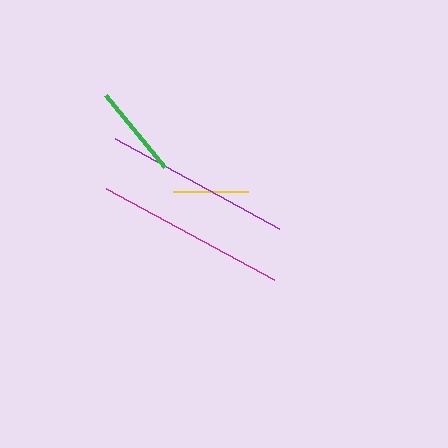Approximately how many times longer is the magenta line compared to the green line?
The magenta line is approximately 2.0 times the length of the green line.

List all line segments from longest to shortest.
From longest to shortest: magenta, purple, green, yellow.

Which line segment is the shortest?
The yellow line is the shortest at approximately 75 pixels.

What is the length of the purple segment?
The purple segment is approximately 188 pixels long.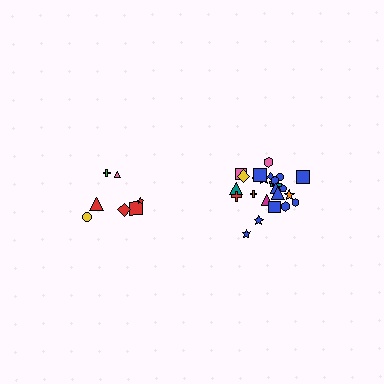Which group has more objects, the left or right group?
The right group.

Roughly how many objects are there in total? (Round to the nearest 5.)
Roughly 30 objects in total.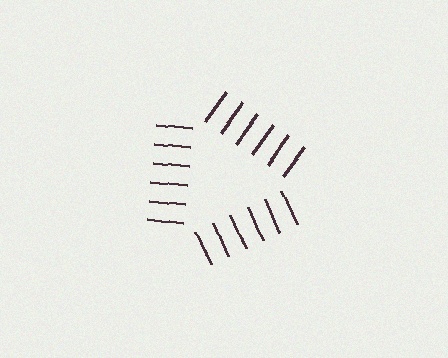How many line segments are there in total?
18 — 6 along each of the 3 edges.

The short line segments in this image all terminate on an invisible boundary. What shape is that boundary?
An illusory triangle — the line segments terminate on its edges but no continuous stroke is drawn.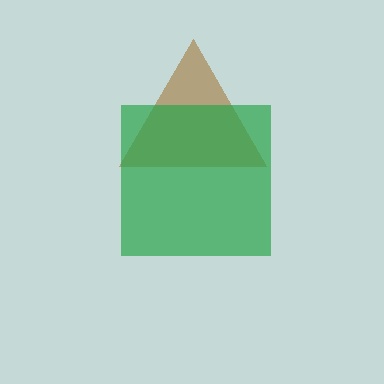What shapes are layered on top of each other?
The layered shapes are: a brown triangle, a green square.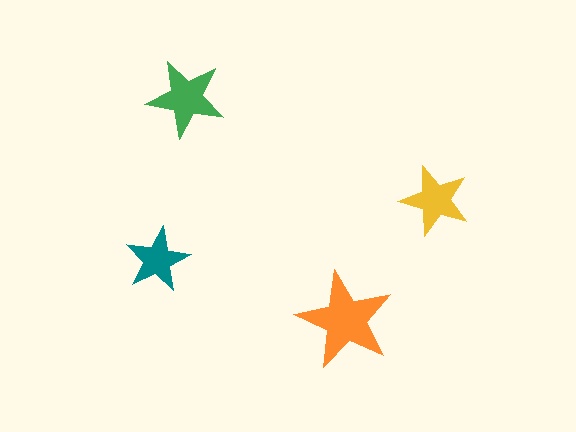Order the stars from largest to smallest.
the orange one, the green one, the yellow one, the teal one.